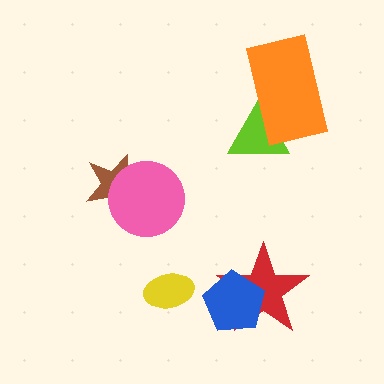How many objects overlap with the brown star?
1 object overlaps with the brown star.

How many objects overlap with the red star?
1 object overlaps with the red star.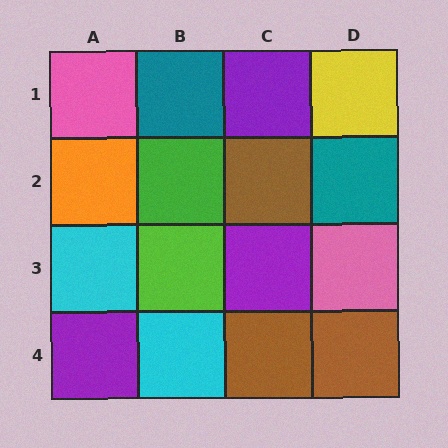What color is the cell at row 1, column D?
Yellow.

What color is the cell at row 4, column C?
Brown.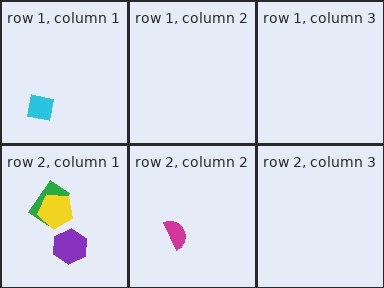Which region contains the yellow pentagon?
The row 2, column 1 region.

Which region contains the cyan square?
The row 1, column 1 region.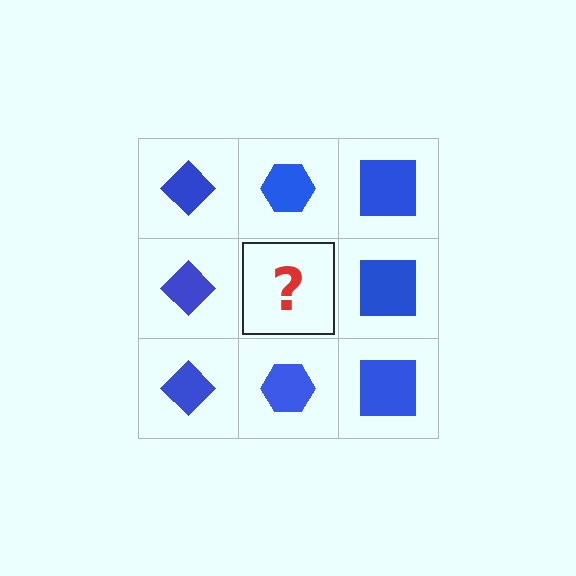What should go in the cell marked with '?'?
The missing cell should contain a blue hexagon.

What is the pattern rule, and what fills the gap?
The rule is that each column has a consistent shape. The gap should be filled with a blue hexagon.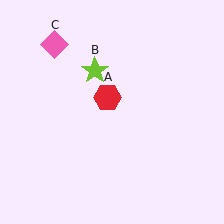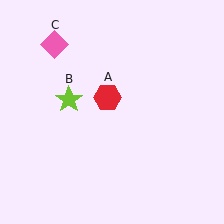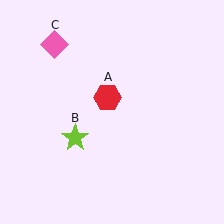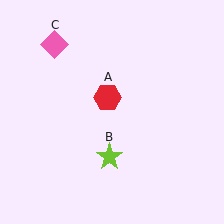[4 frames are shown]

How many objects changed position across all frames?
1 object changed position: lime star (object B).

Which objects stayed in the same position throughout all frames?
Red hexagon (object A) and pink diamond (object C) remained stationary.